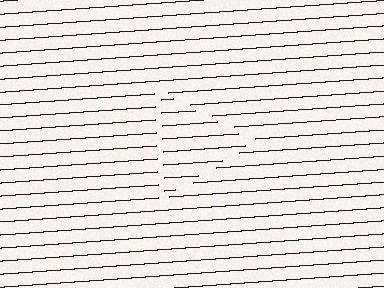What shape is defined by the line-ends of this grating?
An illusory triangle. The interior of the shape contains the same grating, shifted by half a period — the contour is defined by the phase discontinuity where line-ends from the inner and outer gratings abut.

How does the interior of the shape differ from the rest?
The interior of the shape contains the same grating, shifted by half a period — the contour is defined by the phase discontinuity where line-ends from the inner and outer gratings abut.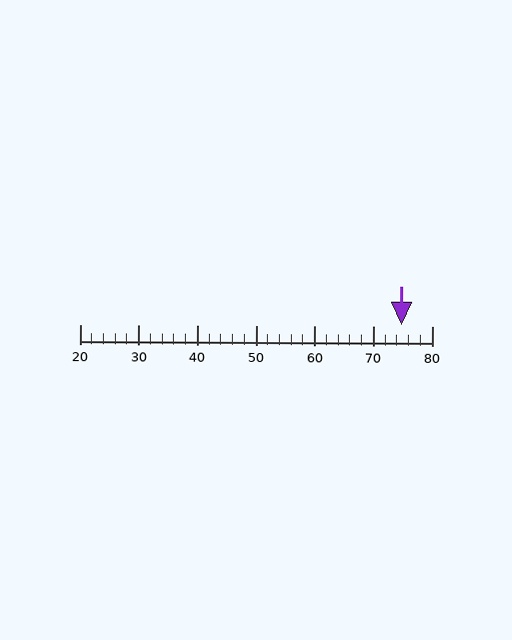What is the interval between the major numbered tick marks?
The major tick marks are spaced 10 units apart.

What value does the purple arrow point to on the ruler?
The purple arrow points to approximately 75.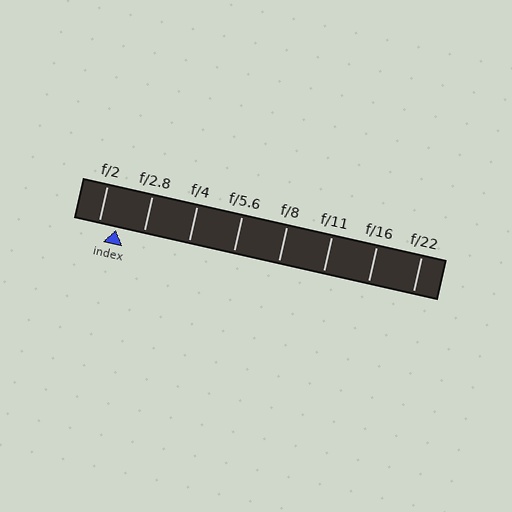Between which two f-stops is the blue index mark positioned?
The index mark is between f/2 and f/2.8.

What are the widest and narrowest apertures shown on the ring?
The widest aperture shown is f/2 and the narrowest is f/22.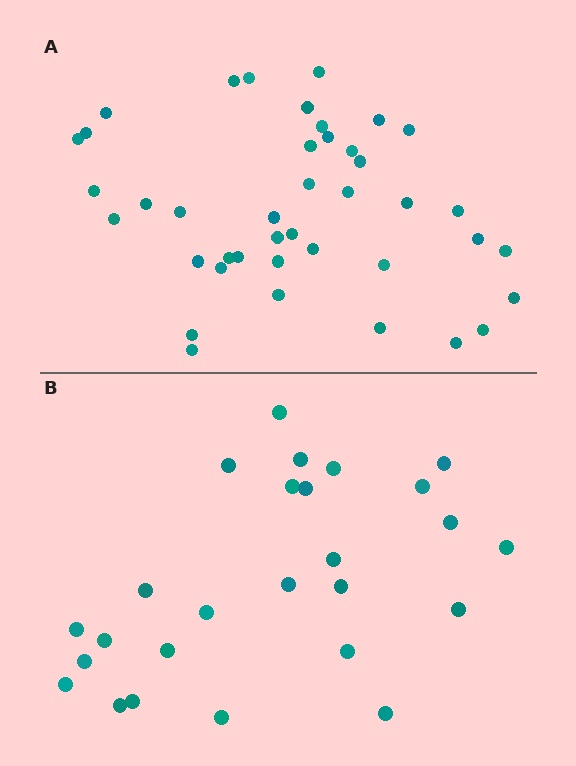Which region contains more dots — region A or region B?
Region A (the top region) has more dots.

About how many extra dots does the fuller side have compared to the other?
Region A has approximately 15 more dots than region B.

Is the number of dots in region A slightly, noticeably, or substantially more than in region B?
Region A has substantially more. The ratio is roughly 1.6 to 1.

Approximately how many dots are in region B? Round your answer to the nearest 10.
About 30 dots. (The exact count is 26, which rounds to 30.)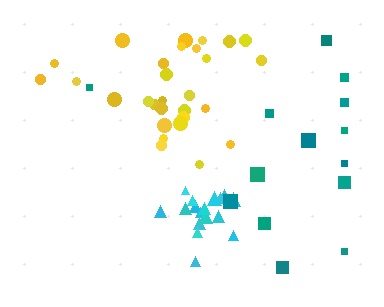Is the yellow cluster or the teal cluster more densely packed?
Yellow.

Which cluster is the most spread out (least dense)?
Teal.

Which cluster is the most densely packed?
Cyan.